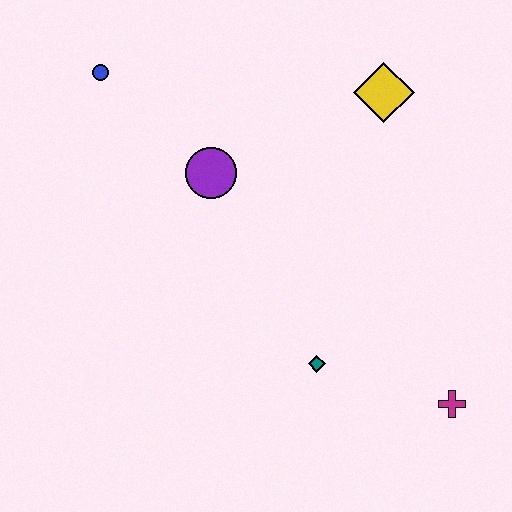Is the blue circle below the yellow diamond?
No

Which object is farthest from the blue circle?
The magenta cross is farthest from the blue circle.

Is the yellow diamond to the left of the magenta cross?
Yes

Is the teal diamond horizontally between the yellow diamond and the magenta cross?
No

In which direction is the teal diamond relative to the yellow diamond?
The teal diamond is below the yellow diamond.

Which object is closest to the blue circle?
The purple circle is closest to the blue circle.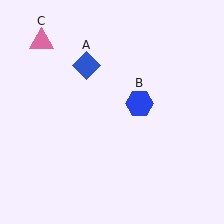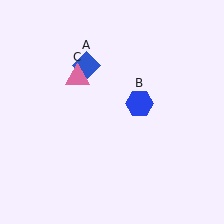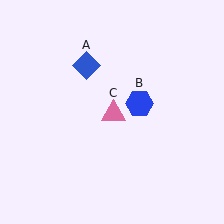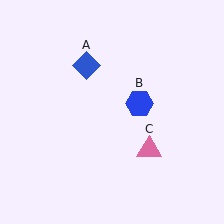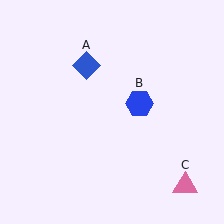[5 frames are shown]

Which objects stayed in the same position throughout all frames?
Blue diamond (object A) and blue hexagon (object B) remained stationary.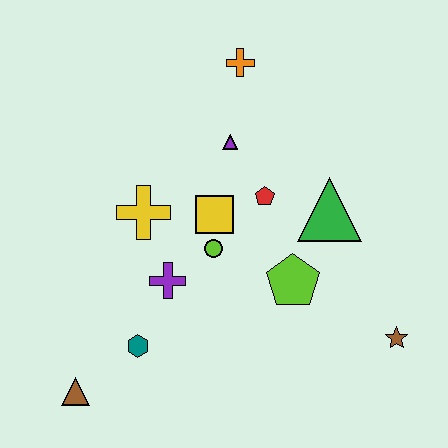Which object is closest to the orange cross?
The purple triangle is closest to the orange cross.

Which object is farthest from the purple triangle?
The brown triangle is farthest from the purple triangle.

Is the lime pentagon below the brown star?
No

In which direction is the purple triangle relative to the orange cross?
The purple triangle is below the orange cross.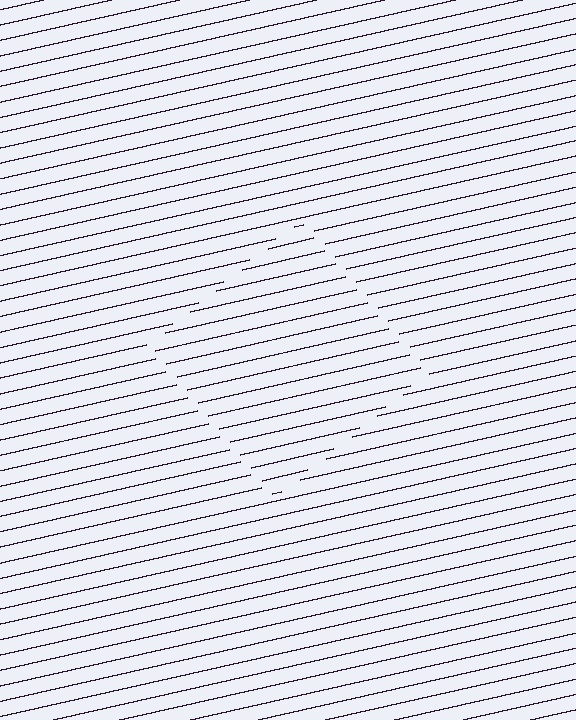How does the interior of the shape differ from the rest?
The interior of the shape contains the same grating, shifted by half a period — the contour is defined by the phase discontinuity where line-ends from the inner and outer gratings abut.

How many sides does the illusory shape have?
4 sides — the line-ends trace a square.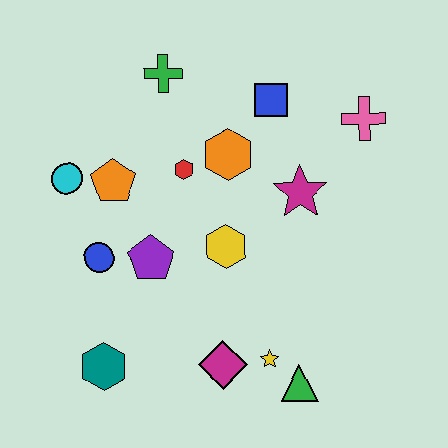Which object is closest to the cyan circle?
The orange pentagon is closest to the cyan circle.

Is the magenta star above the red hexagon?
No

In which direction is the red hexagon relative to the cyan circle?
The red hexagon is to the right of the cyan circle.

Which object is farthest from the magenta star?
The teal hexagon is farthest from the magenta star.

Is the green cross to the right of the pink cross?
No